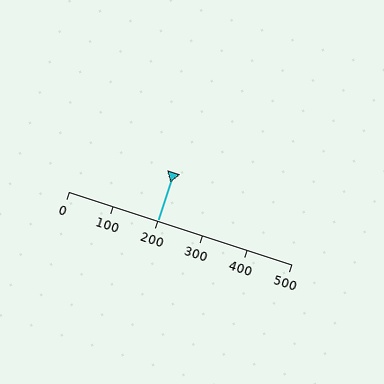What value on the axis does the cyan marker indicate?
The marker indicates approximately 200.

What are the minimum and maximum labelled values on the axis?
The axis runs from 0 to 500.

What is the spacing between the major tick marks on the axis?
The major ticks are spaced 100 apart.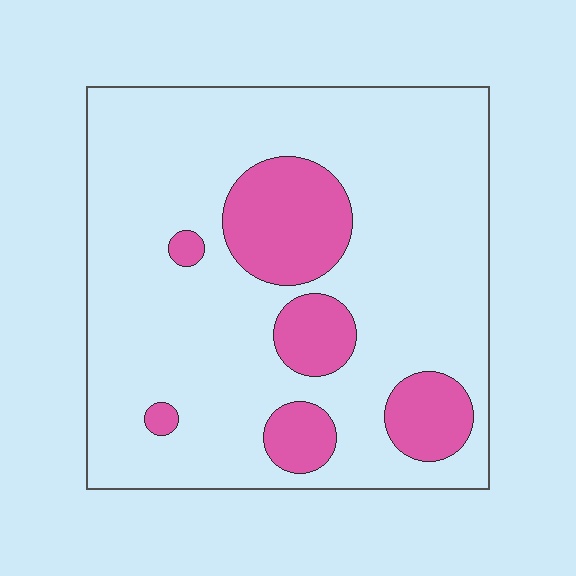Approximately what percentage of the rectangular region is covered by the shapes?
Approximately 20%.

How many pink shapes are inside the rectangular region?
6.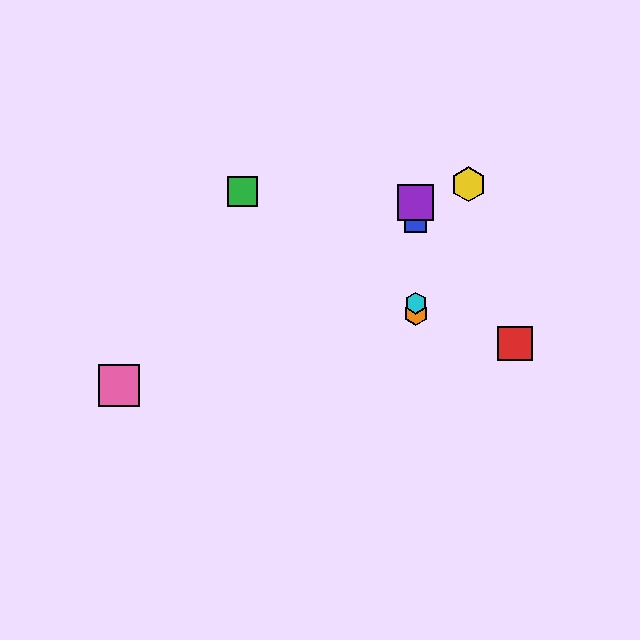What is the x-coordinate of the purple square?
The purple square is at x≈416.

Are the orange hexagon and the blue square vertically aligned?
Yes, both are at x≈416.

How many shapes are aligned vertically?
4 shapes (the blue square, the purple square, the orange hexagon, the cyan hexagon) are aligned vertically.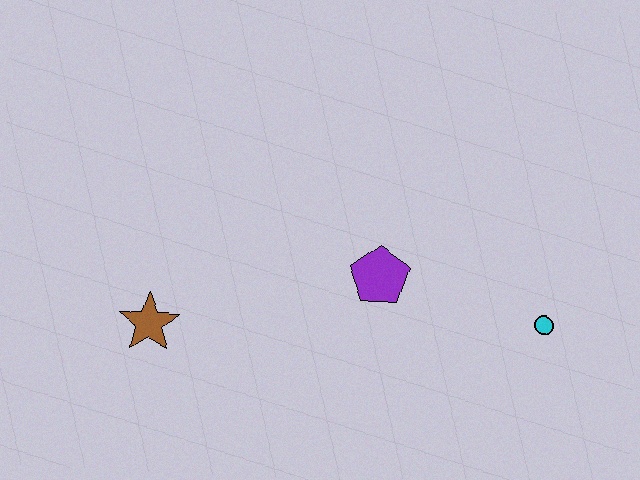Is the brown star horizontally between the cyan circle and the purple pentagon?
No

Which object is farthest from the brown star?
The cyan circle is farthest from the brown star.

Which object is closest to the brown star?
The purple pentagon is closest to the brown star.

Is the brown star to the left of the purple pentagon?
Yes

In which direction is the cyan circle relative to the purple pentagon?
The cyan circle is to the right of the purple pentagon.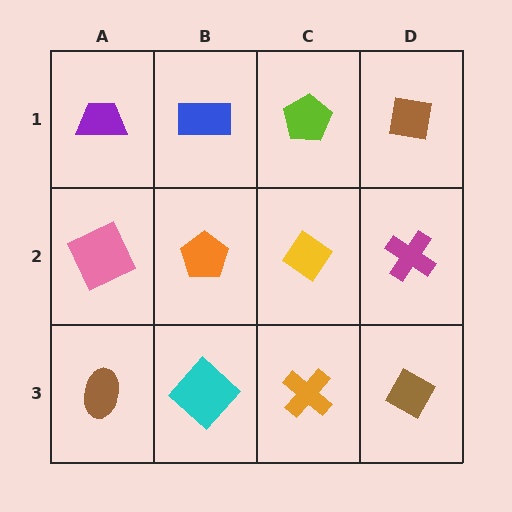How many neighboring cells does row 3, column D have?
2.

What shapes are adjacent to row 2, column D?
A brown square (row 1, column D), a brown diamond (row 3, column D), a yellow diamond (row 2, column C).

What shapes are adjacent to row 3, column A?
A pink square (row 2, column A), a cyan diamond (row 3, column B).